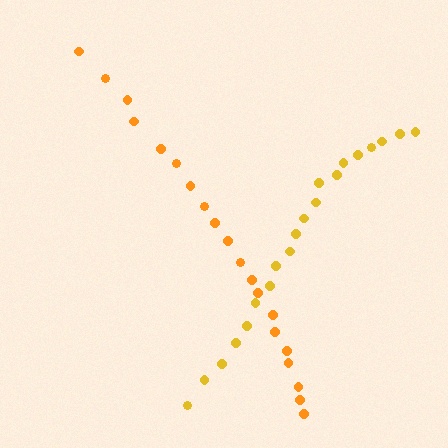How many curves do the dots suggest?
There are 2 distinct paths.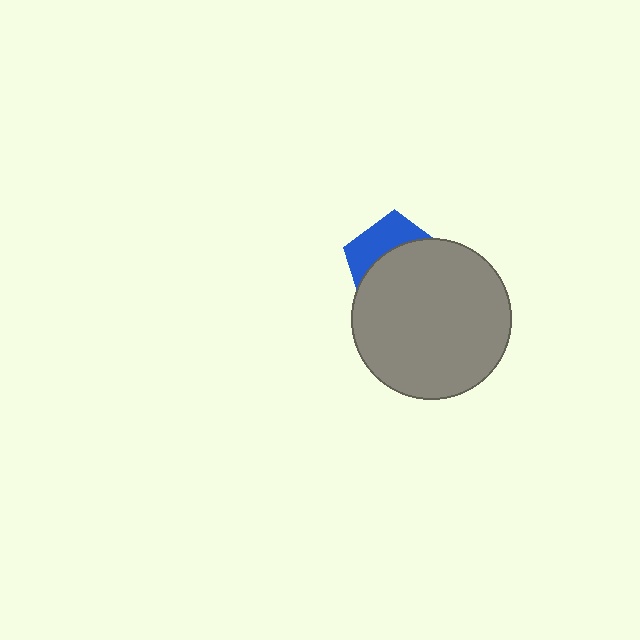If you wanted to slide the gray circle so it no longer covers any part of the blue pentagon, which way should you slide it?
Slide it down — that is the most direct way to separate the two shapes.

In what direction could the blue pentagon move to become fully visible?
The blue pentagon could move up. That would shift it out from behind the gray circle entirely.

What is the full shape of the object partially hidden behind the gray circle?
The partially hidden object is a blue pentagon.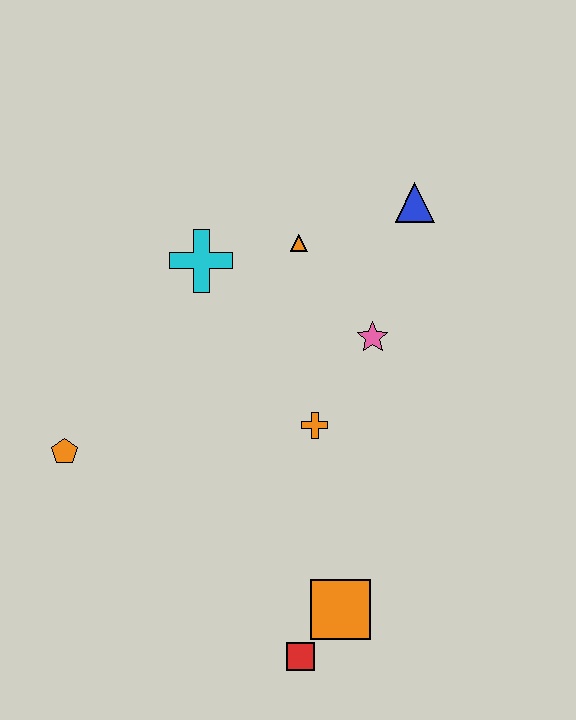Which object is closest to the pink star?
The orange cross is closest to the pink star.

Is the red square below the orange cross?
Yes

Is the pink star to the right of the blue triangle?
No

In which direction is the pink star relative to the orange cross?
The pink star is above the orange cross.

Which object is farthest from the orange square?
The blue triangle is farthest from the orange square.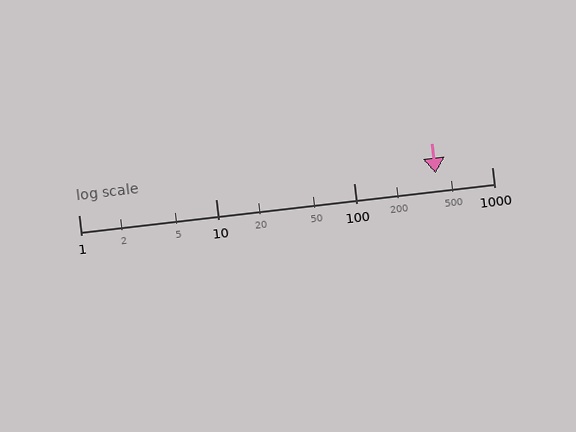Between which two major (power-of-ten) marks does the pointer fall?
The pointer is between 100 and 1000.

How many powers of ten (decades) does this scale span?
The scale spans 3 decades, from 1 to 1000.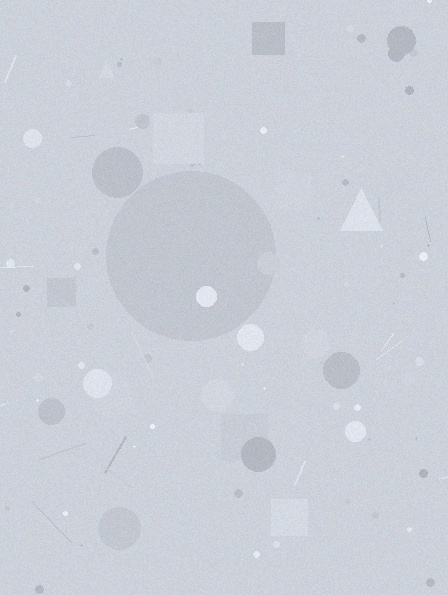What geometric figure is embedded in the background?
A circle is embedded in the background.